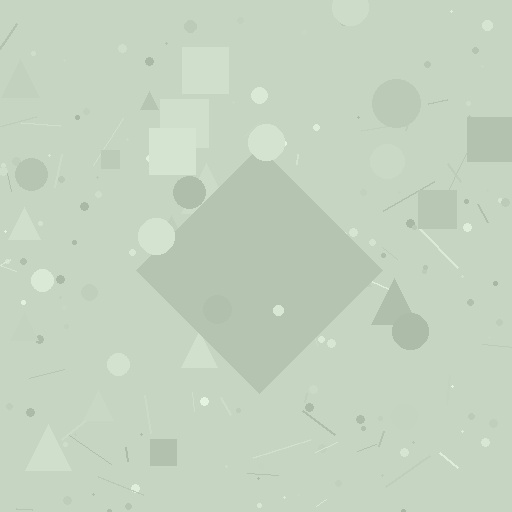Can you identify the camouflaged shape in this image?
The camouflaged shape is a diamond.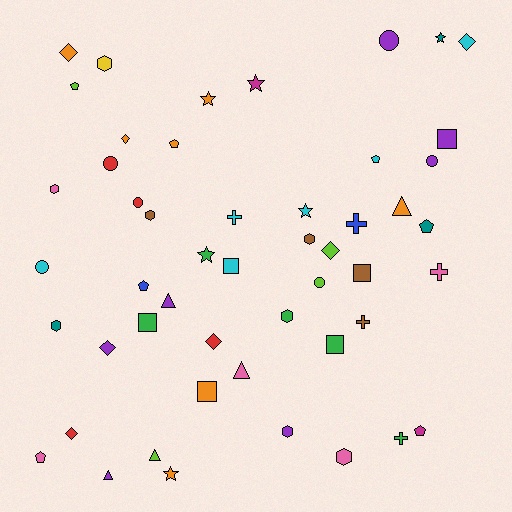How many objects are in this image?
There are 50 objects.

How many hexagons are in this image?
There are 8 hexagons.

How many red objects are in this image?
There are 4 red objects.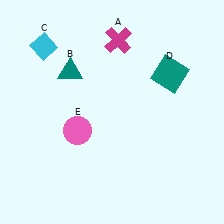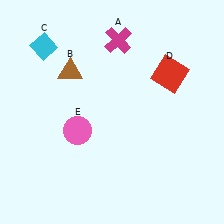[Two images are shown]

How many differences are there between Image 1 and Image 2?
There are 2 differences between the two images.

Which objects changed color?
B changed from teal to brown. D changed from teal to red.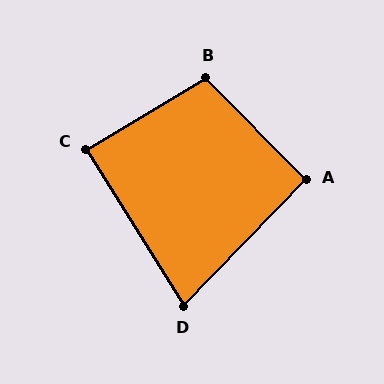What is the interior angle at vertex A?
Approximately 91 degrees (approximately right).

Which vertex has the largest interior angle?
B, at approximately 104 degrees.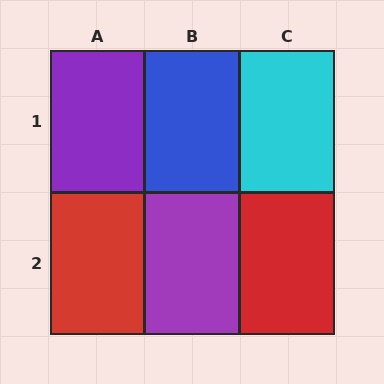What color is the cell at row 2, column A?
Red.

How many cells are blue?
1 cell is blue.